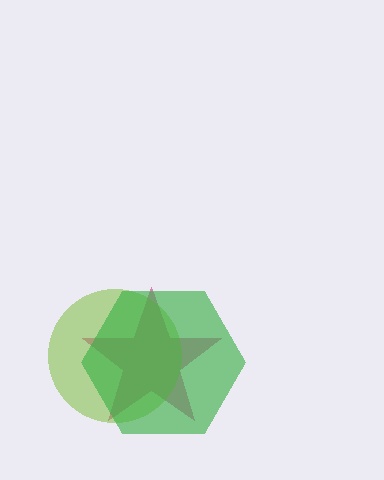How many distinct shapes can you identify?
There are 3 distinct shapes: a magenta star, a lime circle, a green hexagon.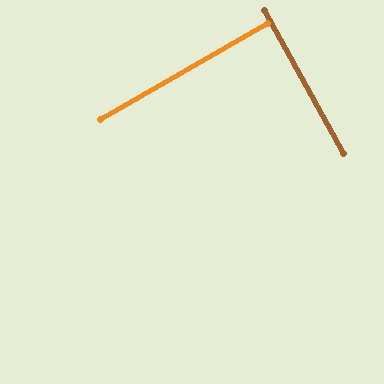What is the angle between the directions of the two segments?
Approximately 89 degrees.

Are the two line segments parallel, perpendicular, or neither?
Perpendicular — they meet at approximately 89°.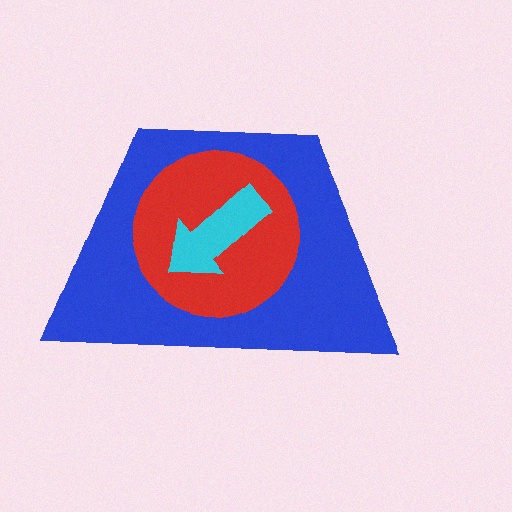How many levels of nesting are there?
3.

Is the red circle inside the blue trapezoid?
Yes.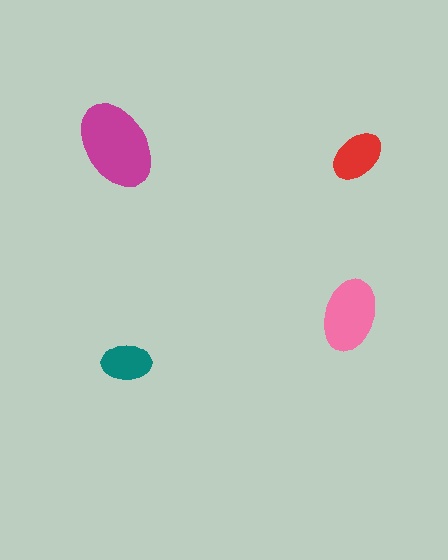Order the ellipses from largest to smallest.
the magenta one, the pink one, the red one, the teal one.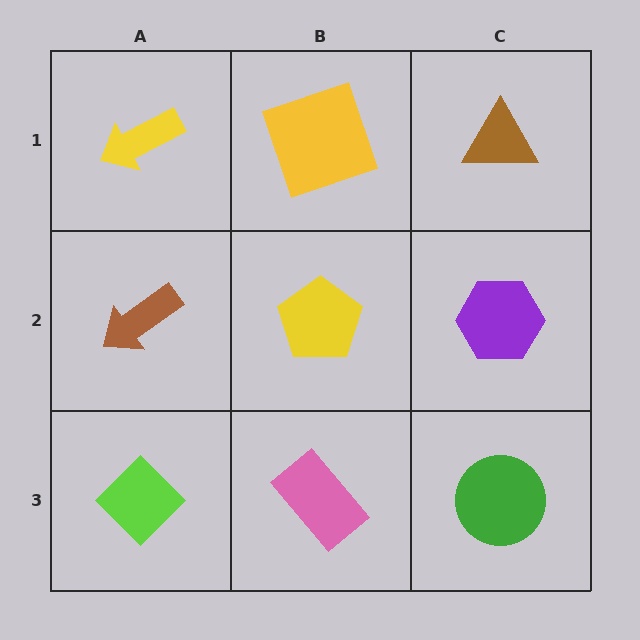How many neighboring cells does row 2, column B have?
4.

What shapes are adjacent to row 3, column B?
A yellow pentagon (row 2, column B), a lime diamond (row 3, column A), a green circle (row 3, column C).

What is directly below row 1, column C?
A purple hexagon.